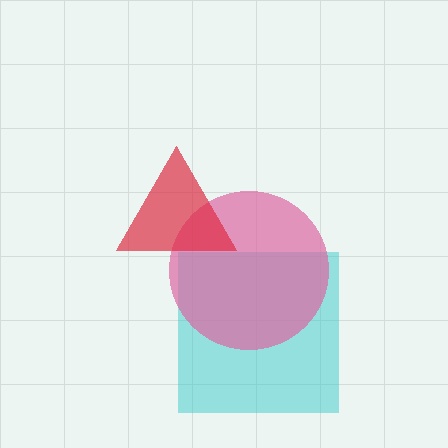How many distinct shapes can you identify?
There are 3 distinct shapes: a cyan square, a pink circle, a red triangle.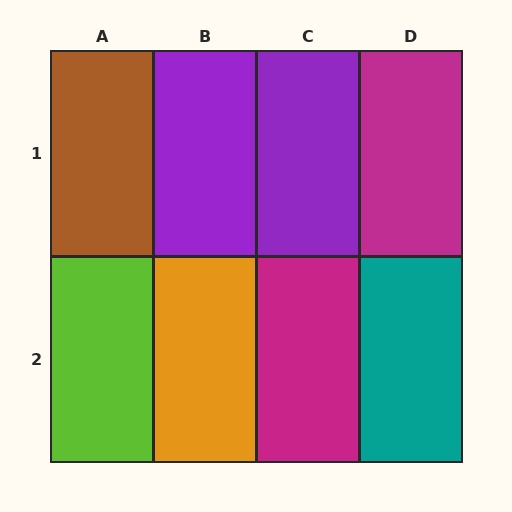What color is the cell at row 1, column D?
Magenta.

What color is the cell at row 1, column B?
Purple.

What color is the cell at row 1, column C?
Purple.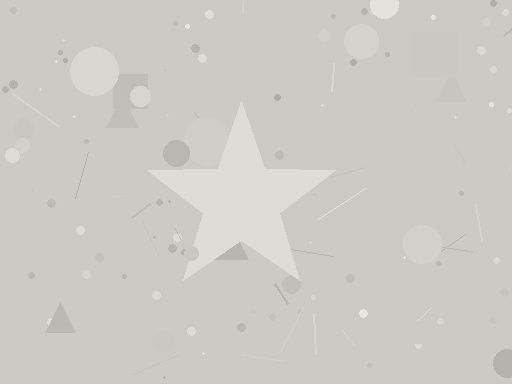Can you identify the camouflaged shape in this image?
The camouflaged shape is a star.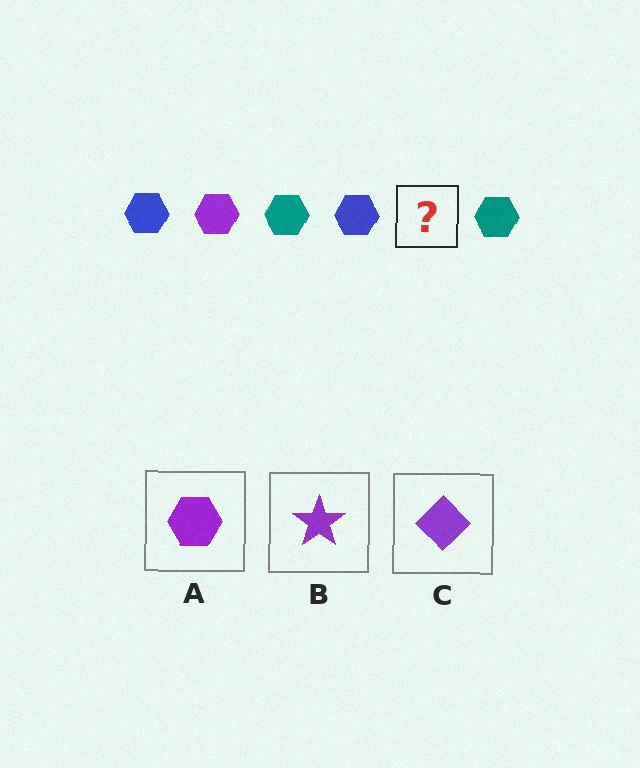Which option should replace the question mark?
Option A.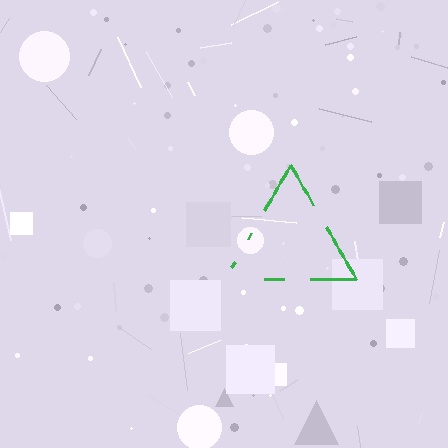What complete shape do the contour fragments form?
The contour fragments form a triangle.